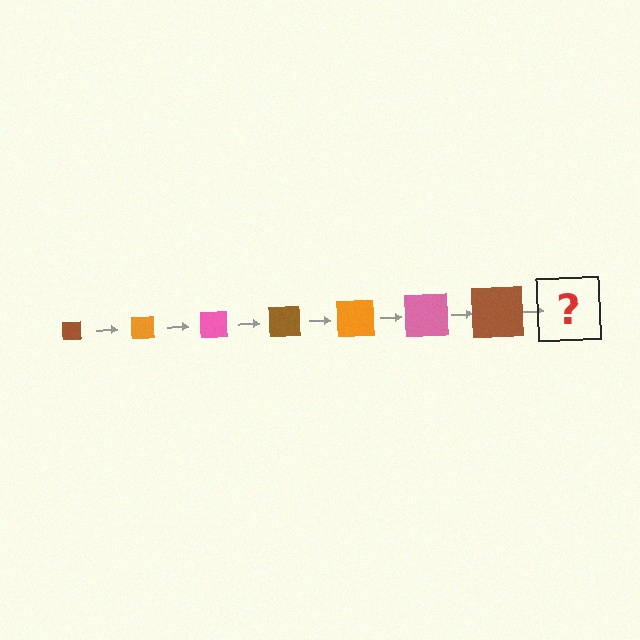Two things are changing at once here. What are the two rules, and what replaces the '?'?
The two rules are that the square grows larger each step and the color cycles through brown, orange, and pink. The '?' should be an orange square, larger than the previous one.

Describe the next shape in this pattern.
It should be an orange square, larger than the previous one.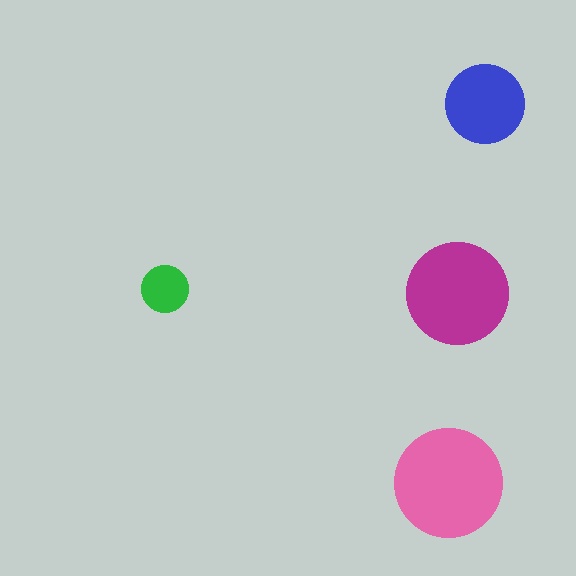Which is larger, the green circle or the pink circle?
The pink one.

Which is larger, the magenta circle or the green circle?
The magenta one.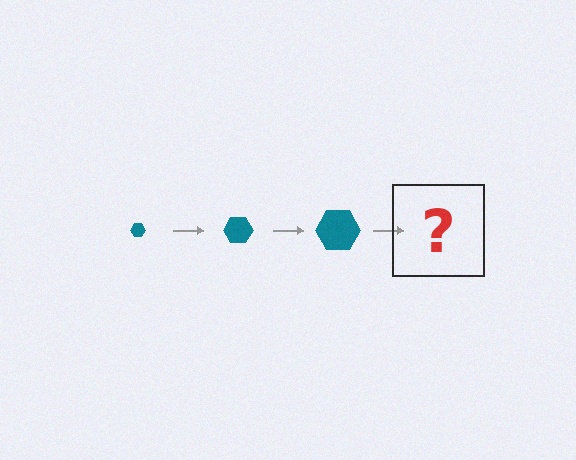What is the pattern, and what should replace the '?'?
The pattern is that the hexagon gets progressively larger each step. The '?' should be a teal hexagon, larger than the previous one.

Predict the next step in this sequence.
The next step is a teal hexagon, larger than the previous one.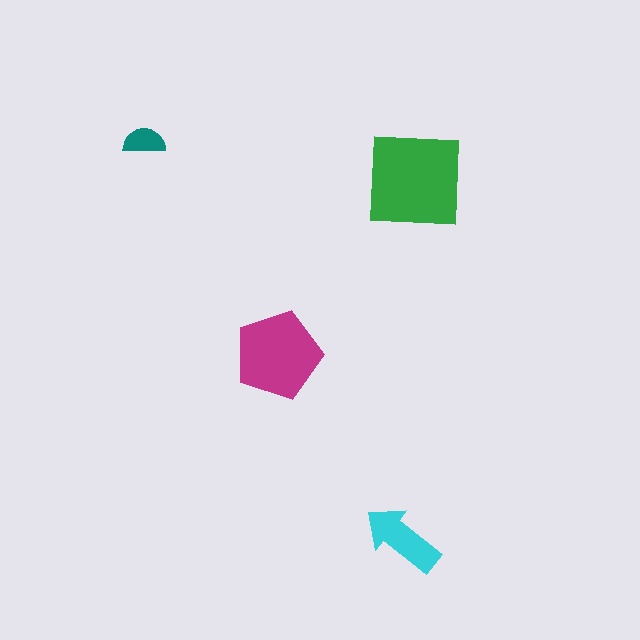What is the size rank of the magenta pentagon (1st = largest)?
2nd.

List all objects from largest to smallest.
The green square, the magenta pentagon, the cyan arrow, the teal semicircle.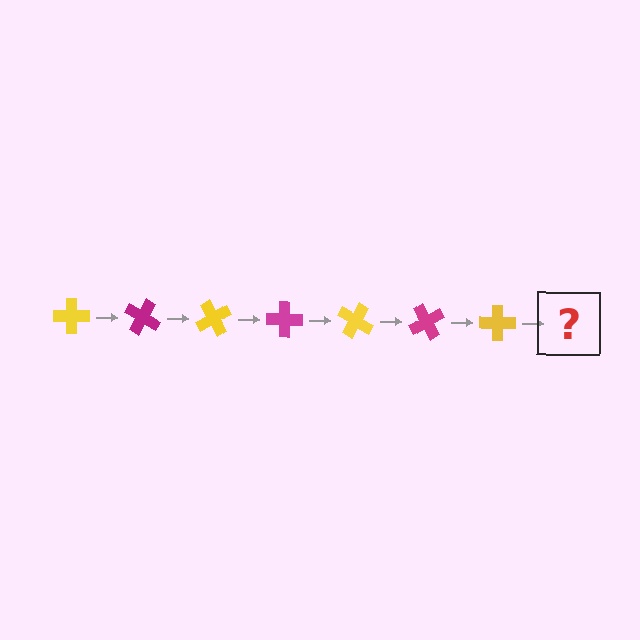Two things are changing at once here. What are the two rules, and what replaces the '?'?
The two rules are that it rotates 30 degrees each step and the color cycles through yellow and magenta. The '?' should be a magenta cross, rotated 210 degrees from the start.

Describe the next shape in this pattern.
It should be a magenta cross, rotated 210 degrees from the start.